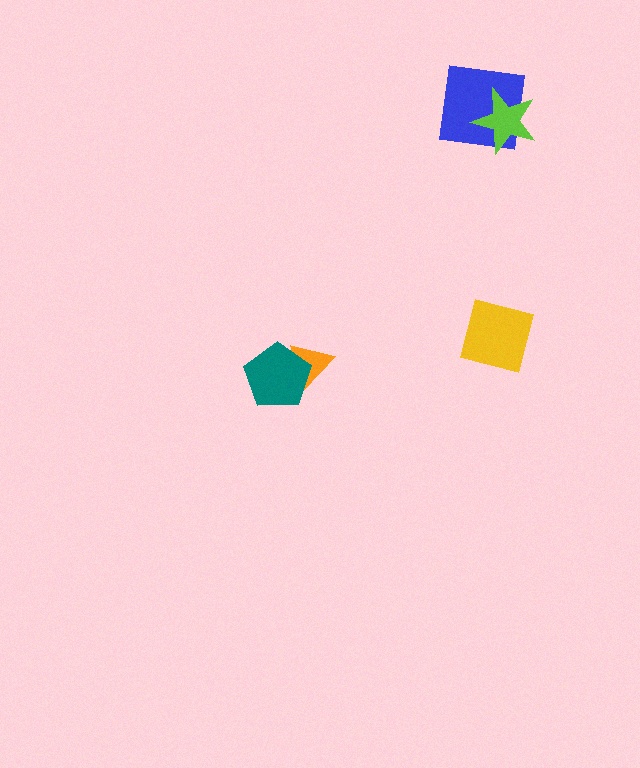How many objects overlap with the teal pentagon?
1 object overlaps with the teal pentagon.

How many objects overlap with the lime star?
1 object overlaps with the lime star.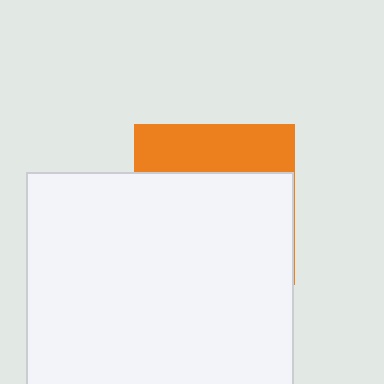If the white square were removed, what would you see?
You would see the complete orange square.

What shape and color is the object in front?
The object in front is a white square.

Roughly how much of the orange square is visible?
A small part of it is visible (roughly 30%).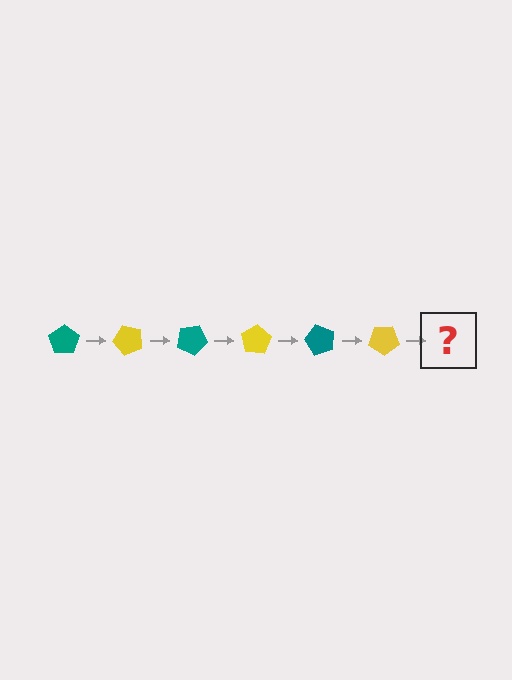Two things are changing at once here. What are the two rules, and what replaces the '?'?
The two rules are that it rotates 50 degrees each step and the color cycles through teal and yellow. The '?' should be a teal pentagon, rotated 300 degrees from the start.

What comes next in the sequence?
The next element should be a teal pentagon, rotated 300 degrees from the start.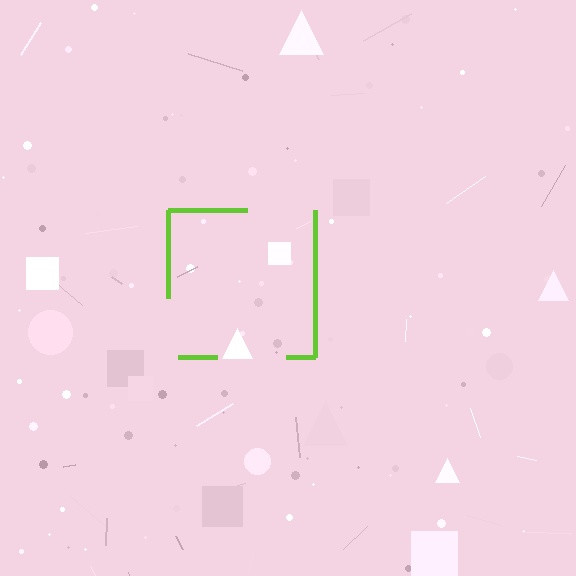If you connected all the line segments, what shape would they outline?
They would outline a square.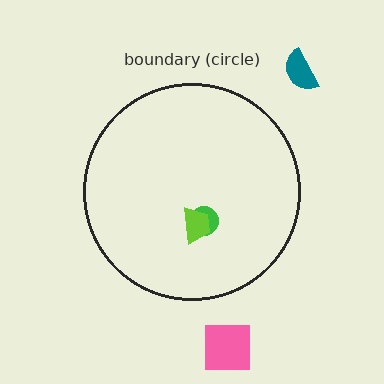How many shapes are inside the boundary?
2 inside, 2 outside.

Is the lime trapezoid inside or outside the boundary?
Inside.